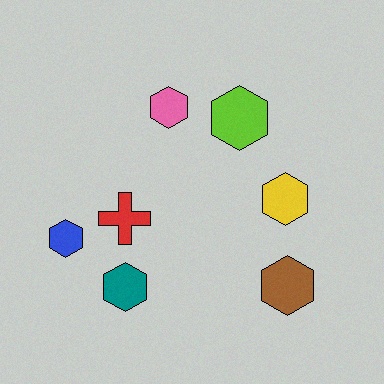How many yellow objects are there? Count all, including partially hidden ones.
There is 1 yellow object.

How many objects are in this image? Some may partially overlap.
There are 7 objects.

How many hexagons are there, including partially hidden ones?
There are 6 hexagons.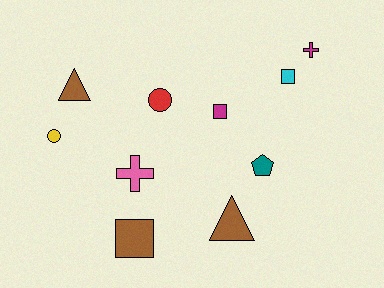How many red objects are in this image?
There is 1 red object.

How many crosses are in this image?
There are 2 crosses.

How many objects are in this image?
There are 10 objects.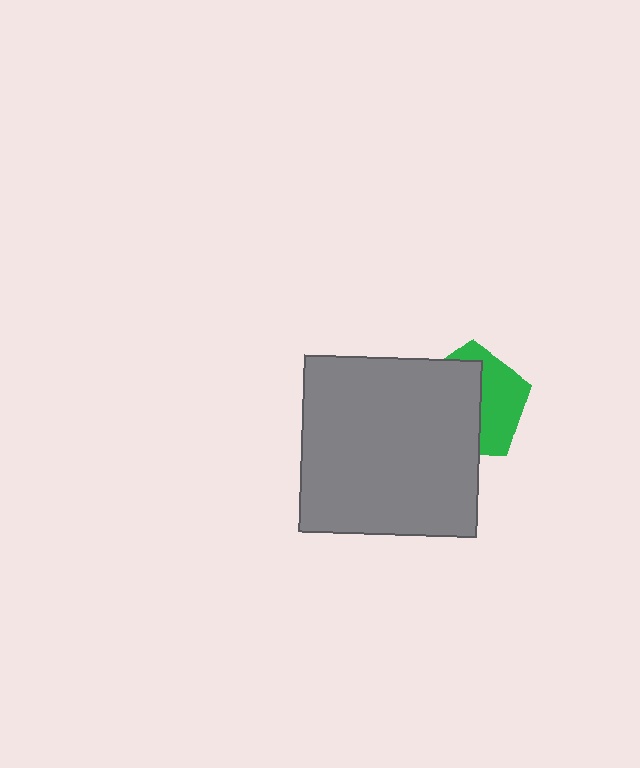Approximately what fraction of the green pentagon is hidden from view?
Roughly 57% of the green pentagon is hidden behind the gray rectangle.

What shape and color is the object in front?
The object in front is a gray rectangle.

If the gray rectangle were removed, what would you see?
You would see the complete green pentagon.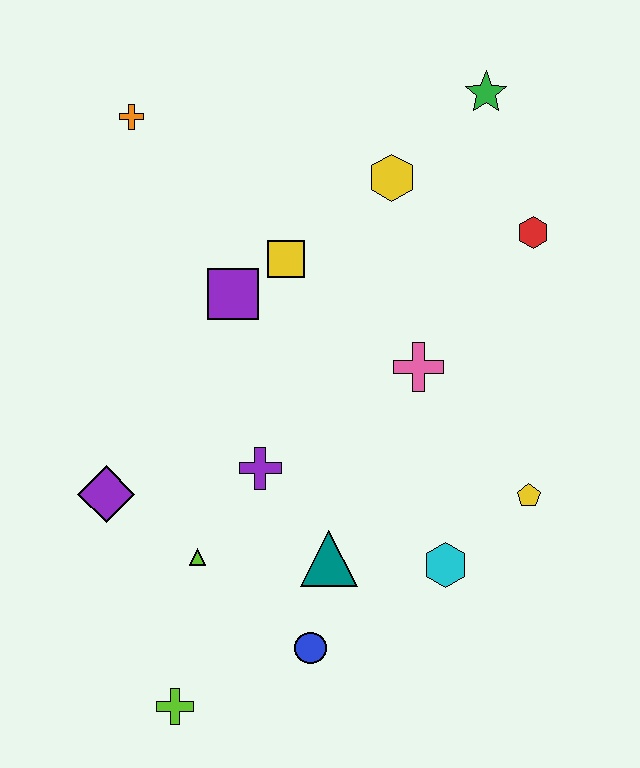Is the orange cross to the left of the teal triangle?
Yes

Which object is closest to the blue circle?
The teal triangle is closest to the blue circle.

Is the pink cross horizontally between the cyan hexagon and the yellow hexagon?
Yes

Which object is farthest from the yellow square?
The lime cross is farthest from the yellow square.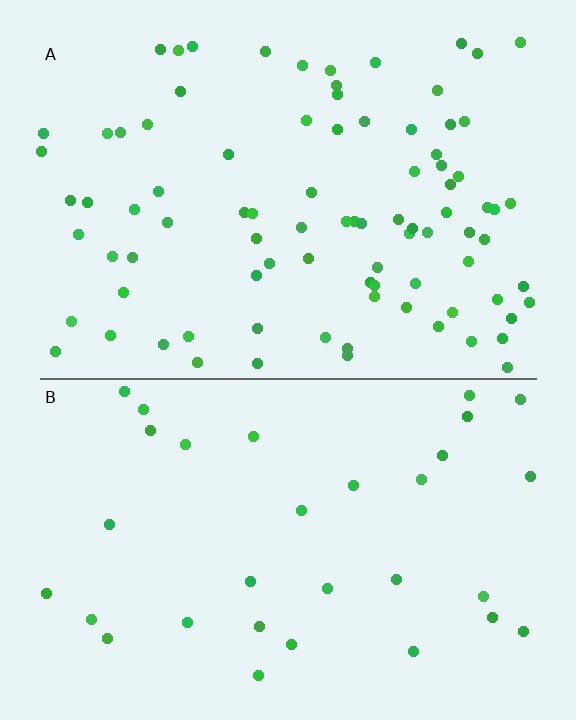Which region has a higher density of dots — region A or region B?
A (the top).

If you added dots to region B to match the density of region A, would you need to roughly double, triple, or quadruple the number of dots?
Approximately triple.